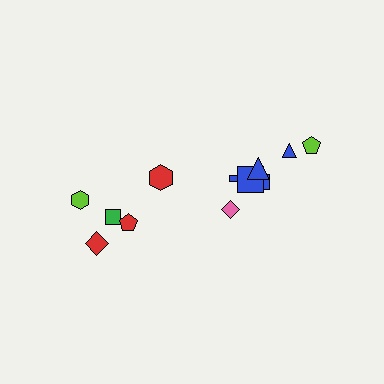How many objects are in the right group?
There are 7 objects.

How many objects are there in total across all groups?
There are 12 objects.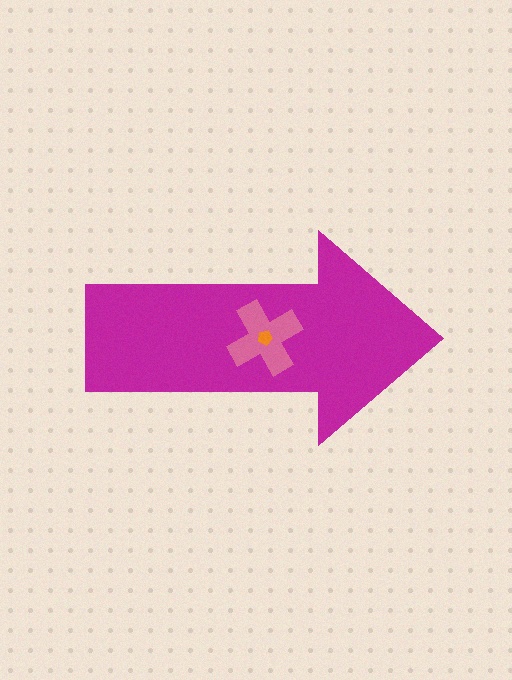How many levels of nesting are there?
3.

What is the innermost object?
The orange pentagon.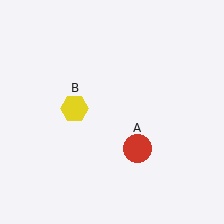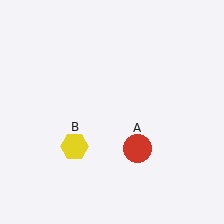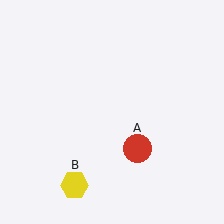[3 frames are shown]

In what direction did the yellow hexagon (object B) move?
The yellow hexagon (object B) moved down.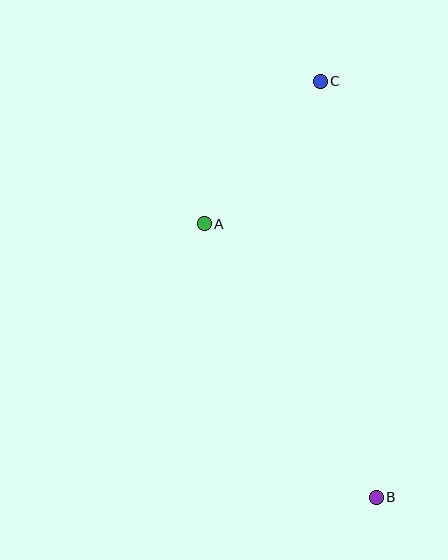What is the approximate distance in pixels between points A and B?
The distance between A and B is approximately 323 pixels.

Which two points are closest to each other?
Points A and C are closest to each other.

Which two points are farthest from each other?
Points B and C are farthest from each other.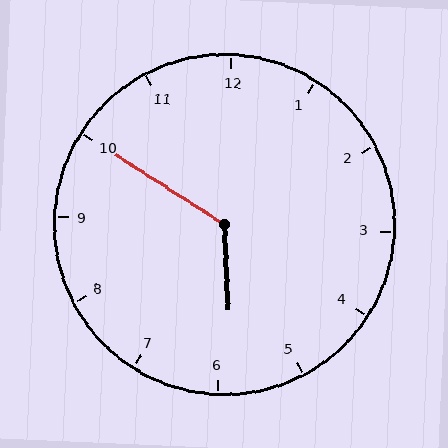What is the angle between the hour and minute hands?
Approximately 125 degrees.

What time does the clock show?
5:50.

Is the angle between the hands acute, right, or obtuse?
It is obtuse.